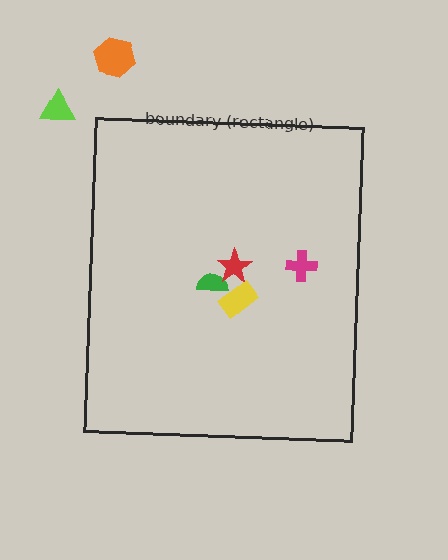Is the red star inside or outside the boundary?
Inside.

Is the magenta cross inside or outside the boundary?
Inside.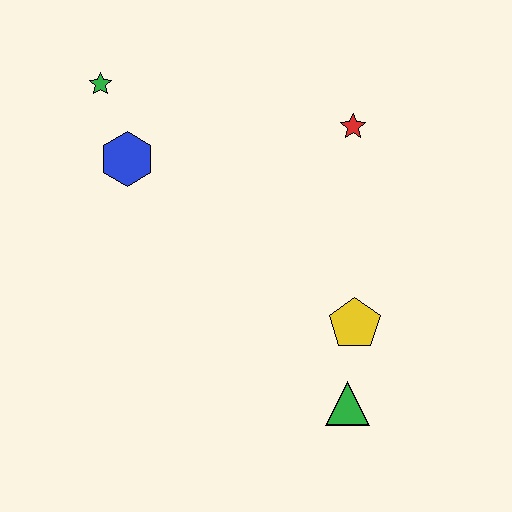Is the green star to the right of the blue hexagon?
No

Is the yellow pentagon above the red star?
No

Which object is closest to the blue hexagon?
The green star is closest to the blue hexagon.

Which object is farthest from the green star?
The green triangle is farthest from the green star.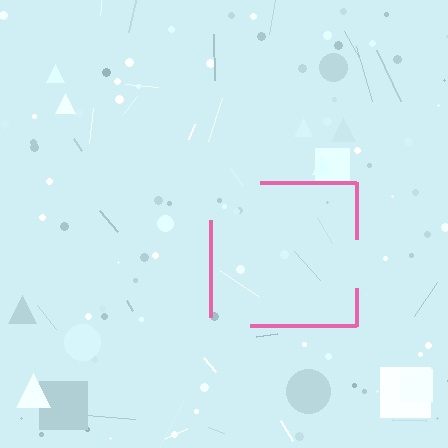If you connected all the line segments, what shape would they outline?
They would outline a square.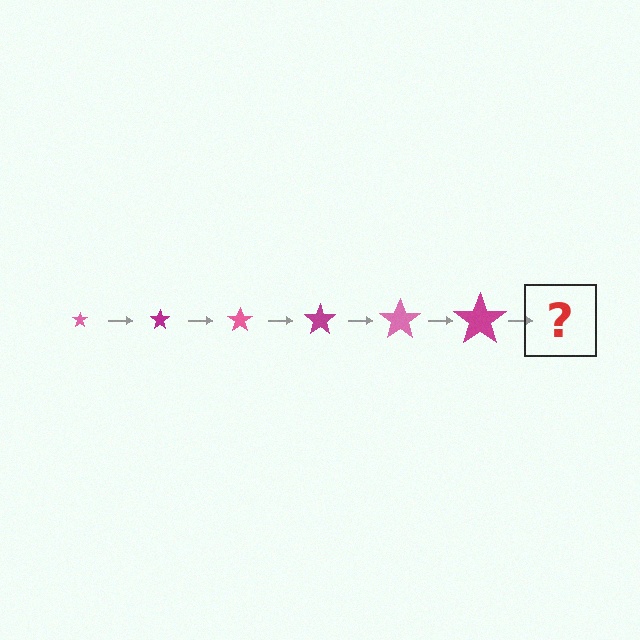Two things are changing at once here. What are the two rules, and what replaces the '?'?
The two rules are that the star grows larger each step and the color cycles through pink and magenta. The '?' should be a pink star, larger than the previous one.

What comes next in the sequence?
The next element should be a pink star, larger than the previous one.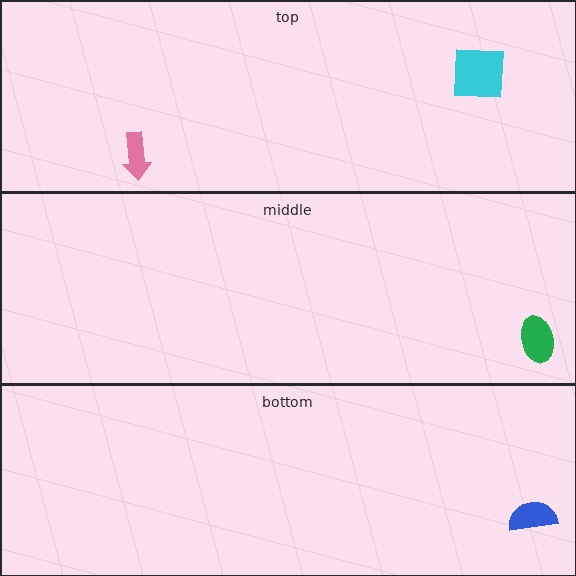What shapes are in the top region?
The cyan square, the pink arrow.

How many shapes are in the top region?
2.